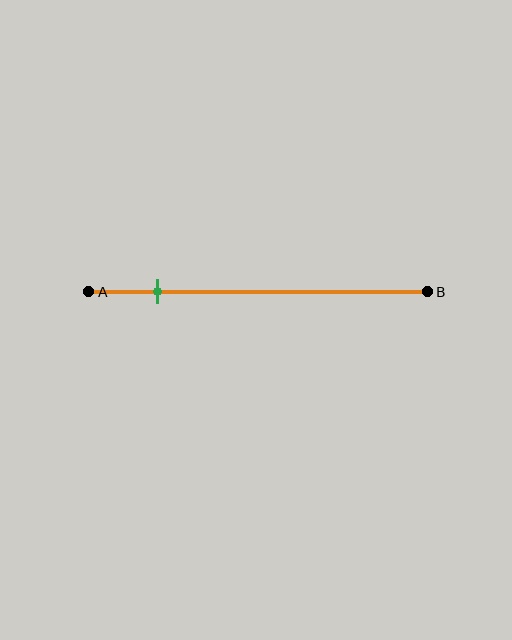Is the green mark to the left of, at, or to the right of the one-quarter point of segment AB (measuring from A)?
The green mark is to the left of the one-quarter point of segment AB.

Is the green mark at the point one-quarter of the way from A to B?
No, the mark is at about 20% from A, not at the 25% one-quarter point.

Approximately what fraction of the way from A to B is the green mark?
The green mark is approximately 20% of the way from A to B.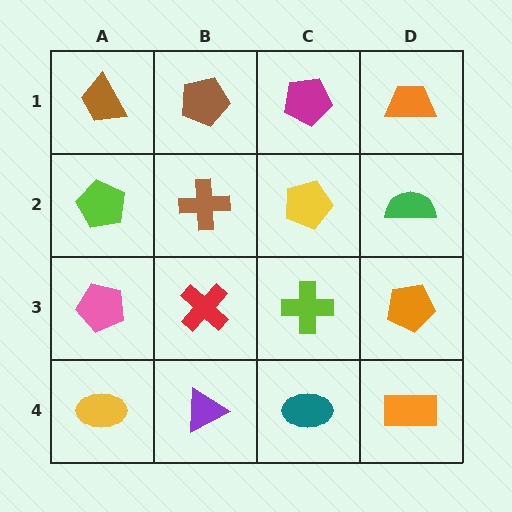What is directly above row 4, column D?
An orange pentagon.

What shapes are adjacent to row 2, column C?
A magenta pentagon (row 1, column C), a lime cross (row 3, column C), a brown cross (row 2, column B), a green semicircle (row 2, column D).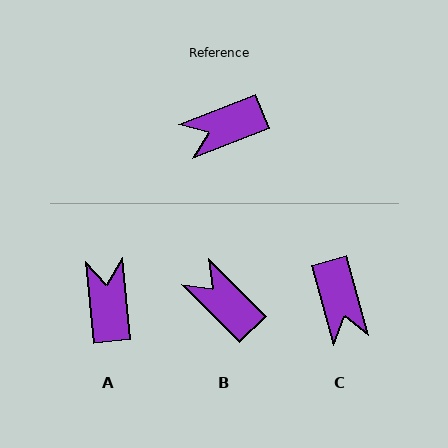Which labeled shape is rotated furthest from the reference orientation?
A, about 106 degrees away.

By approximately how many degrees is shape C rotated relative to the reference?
Approximately 84 degrees counter-clockwise.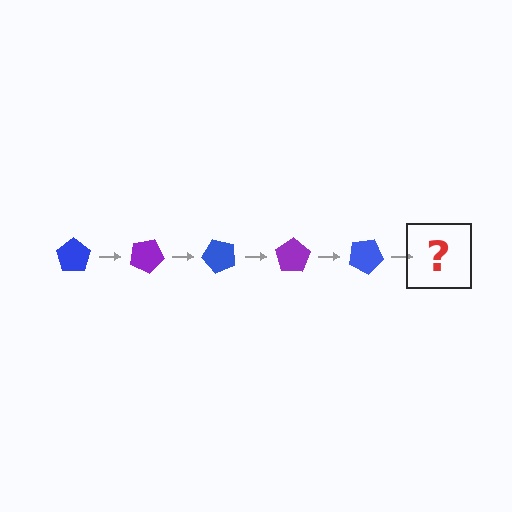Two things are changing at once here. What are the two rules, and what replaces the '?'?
The two rules are that it rotates 25 degrees each step and the color cycles through blue and purple. The '?' should be a purple pentagon, rotated 125 degrees from the start.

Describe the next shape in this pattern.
It should be a purple pentagon, rotated 125 degrees from the start.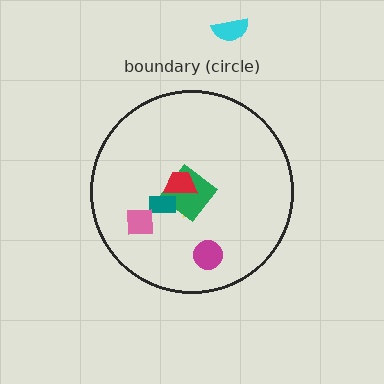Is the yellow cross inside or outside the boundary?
Inside.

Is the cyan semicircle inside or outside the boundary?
Outside.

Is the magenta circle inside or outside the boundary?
Inside.